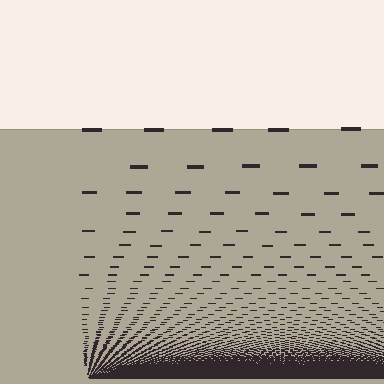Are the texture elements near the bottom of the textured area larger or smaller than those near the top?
Smaller. The gradient is inverted — elements near the bottom are smaller and denser.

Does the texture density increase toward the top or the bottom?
Density increases toward the bottom.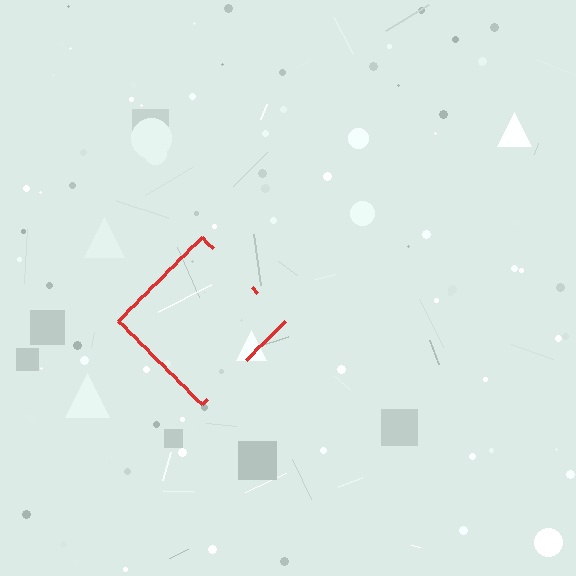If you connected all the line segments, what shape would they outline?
They would outline a diamond.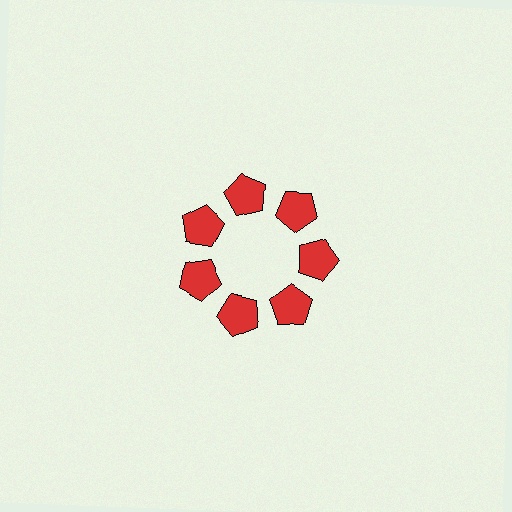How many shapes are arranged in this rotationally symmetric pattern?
There are 7 shapes, arranged in 7 groups of 1.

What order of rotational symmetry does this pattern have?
This pattern has 7-fold rotational symmetry.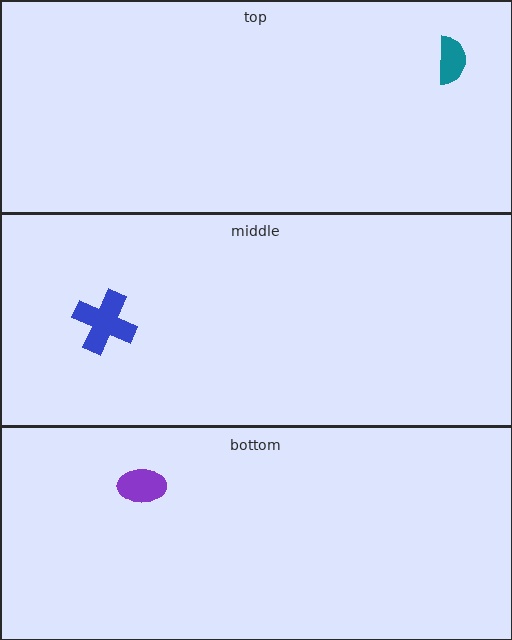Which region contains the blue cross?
The middle region.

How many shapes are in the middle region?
1.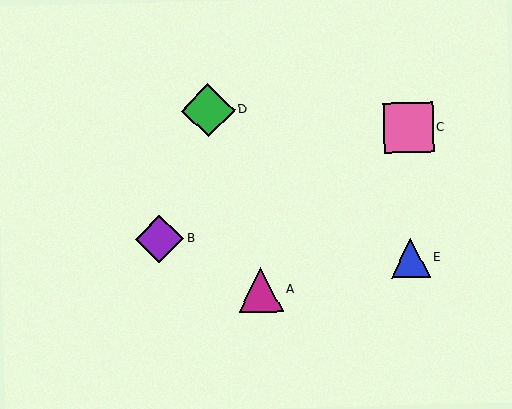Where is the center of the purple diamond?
The center of the purple diamond is at (160, 239).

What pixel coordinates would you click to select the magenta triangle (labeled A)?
Click at (261, 290) to select the magenta triangle A.